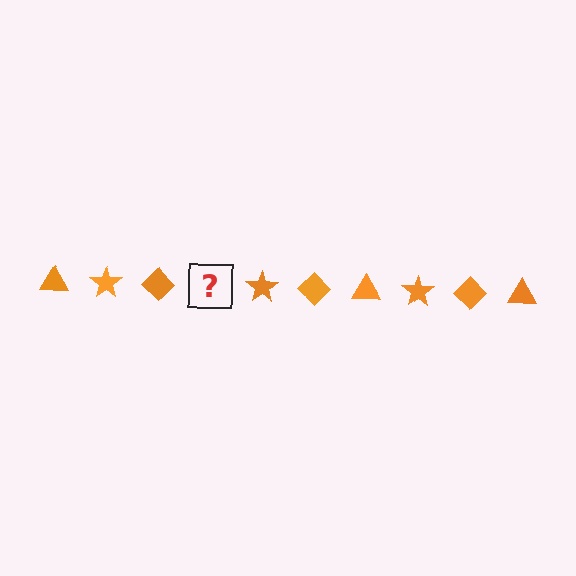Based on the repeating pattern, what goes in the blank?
The blank should be an orange triangle.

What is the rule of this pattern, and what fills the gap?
The rule is that the pattern cycles through triangle, star, diamond shapes in orange. The gap should be filled with an orange triangle.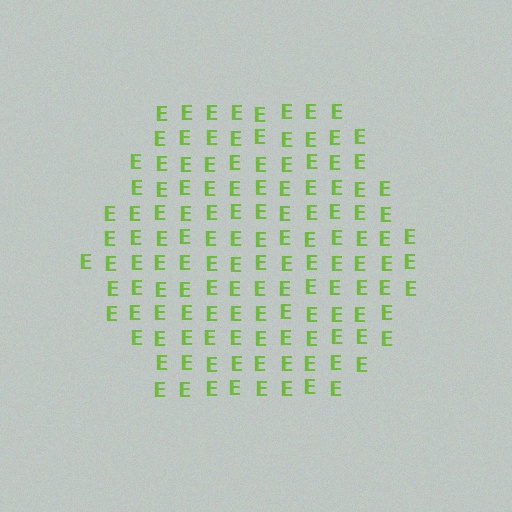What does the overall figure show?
The overall figure shows a hexagon.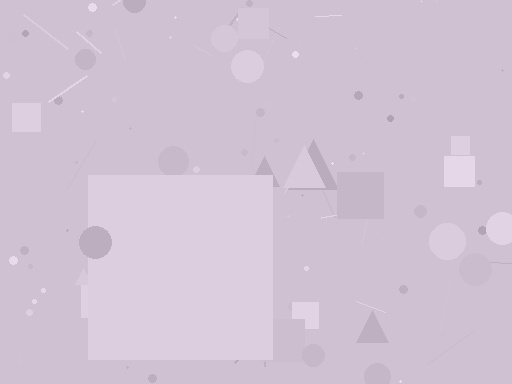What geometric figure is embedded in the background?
A square is embedded in the background.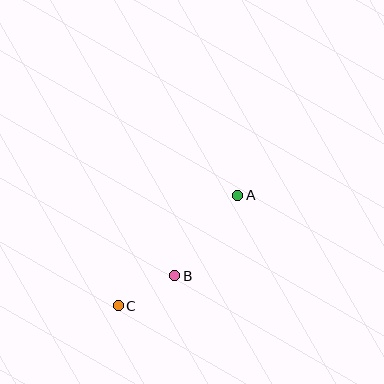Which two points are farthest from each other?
Points A and C are farthest from each other.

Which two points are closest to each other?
Points B and C are closest to each other.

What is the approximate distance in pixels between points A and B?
The distance between A and B is approximately 102 pixels.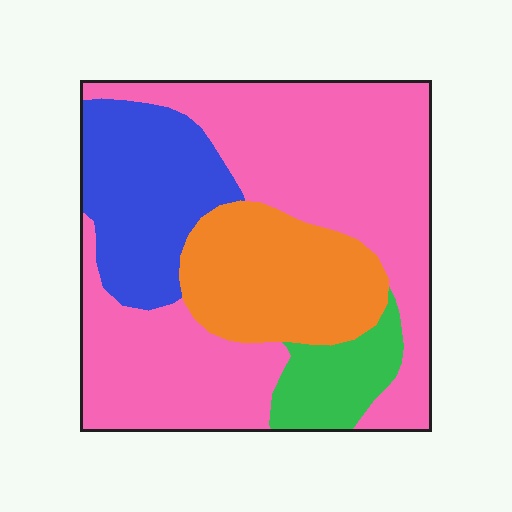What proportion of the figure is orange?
Orange covers 19% of the figure.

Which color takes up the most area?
Pink, at roughly 55%.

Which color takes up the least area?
Green, at roughly 10%.